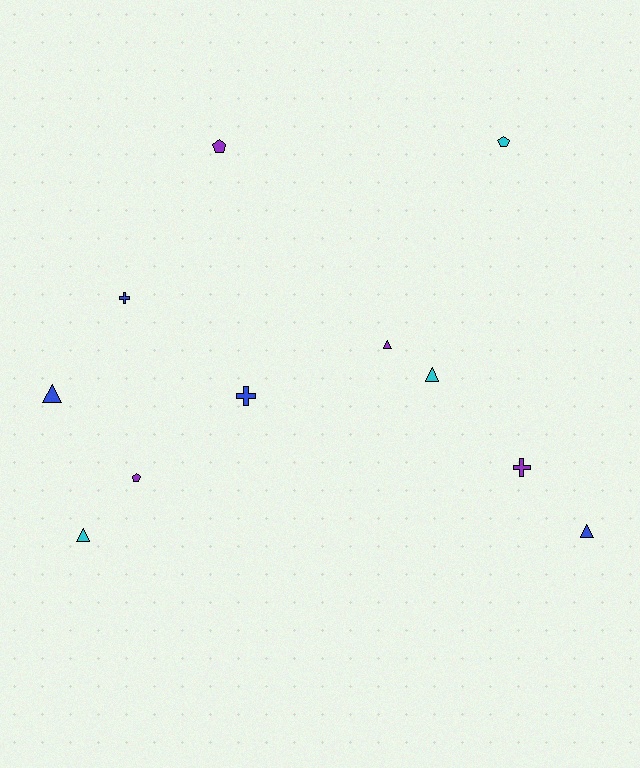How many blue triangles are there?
There are 2 blue triangles.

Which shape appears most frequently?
Triangle, with 5 objects.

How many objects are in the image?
There are 11 objects.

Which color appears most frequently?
Purple, with 4 objects.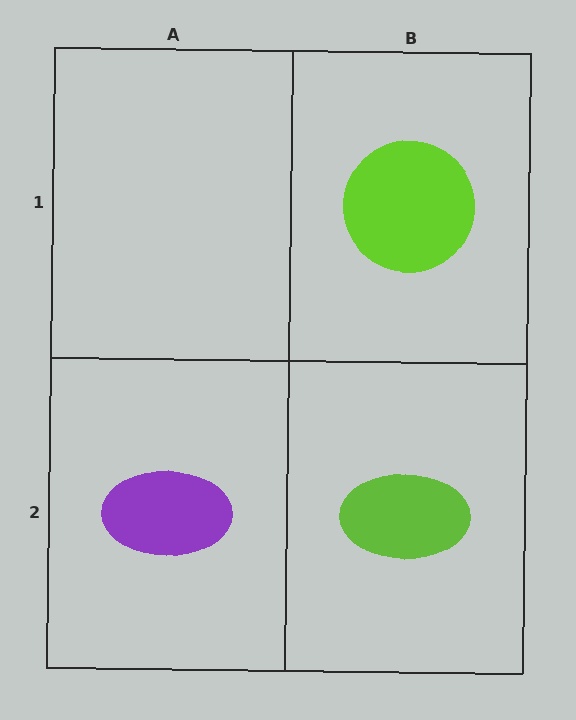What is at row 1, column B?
A lime circle.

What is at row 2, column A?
A purple ellipse.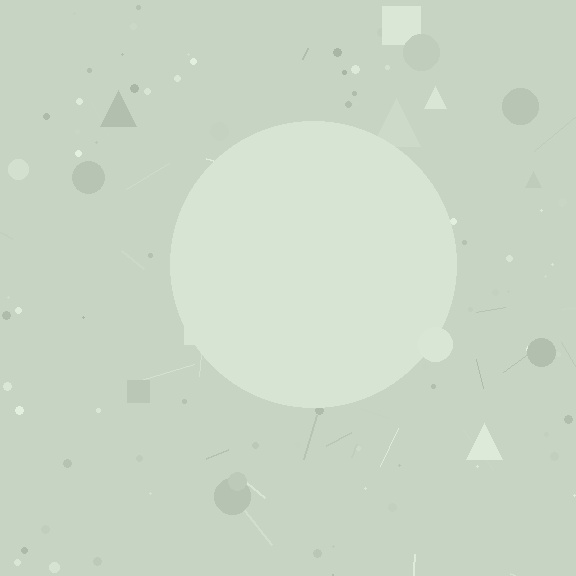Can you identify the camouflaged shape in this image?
The camouflaged shape is a circle.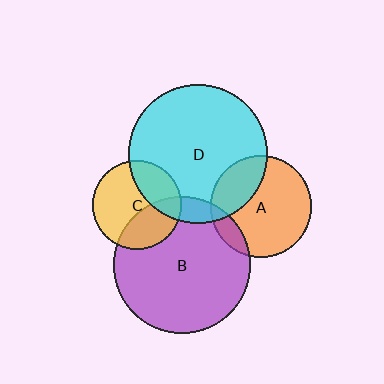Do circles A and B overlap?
Yes.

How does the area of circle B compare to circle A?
Approximately 1.8 times.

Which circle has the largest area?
Circle D (cyan).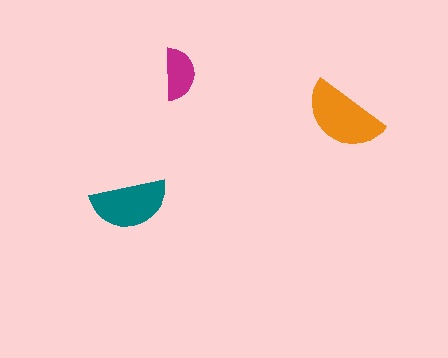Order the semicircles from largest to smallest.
the orange one, the teal one, the magenta one.